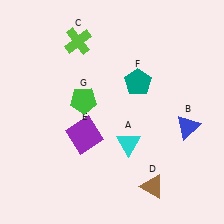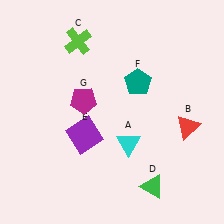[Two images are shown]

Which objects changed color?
B changed from blue to red. D changed from brown to green. G changed from green to magenta.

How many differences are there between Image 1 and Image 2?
There are 3 differences between the two images.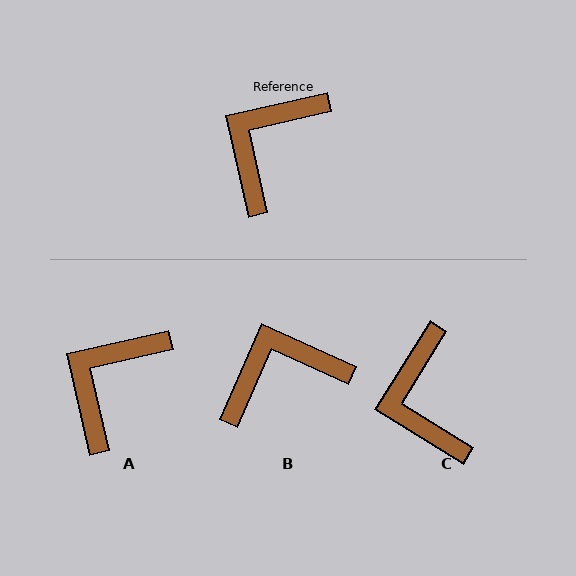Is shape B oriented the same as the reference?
No, it is off by about 37 degrees.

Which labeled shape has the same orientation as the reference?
A.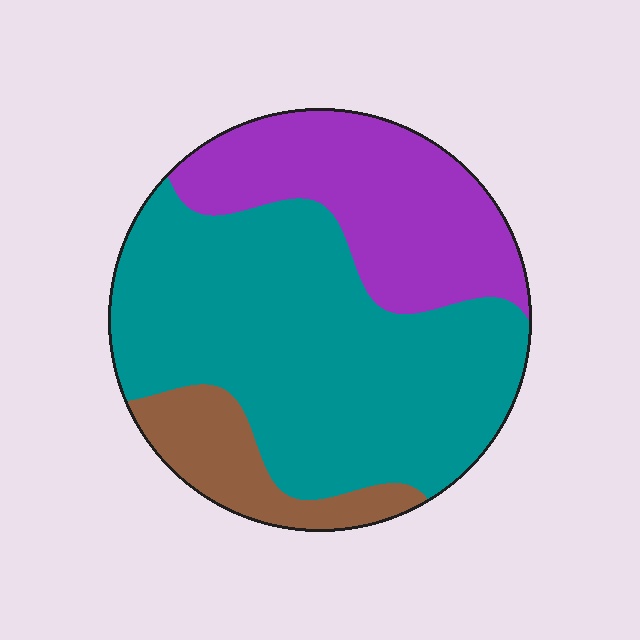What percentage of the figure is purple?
Purple covers 29% of the figure.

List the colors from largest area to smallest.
From largest to smallest: teal, purple, brown.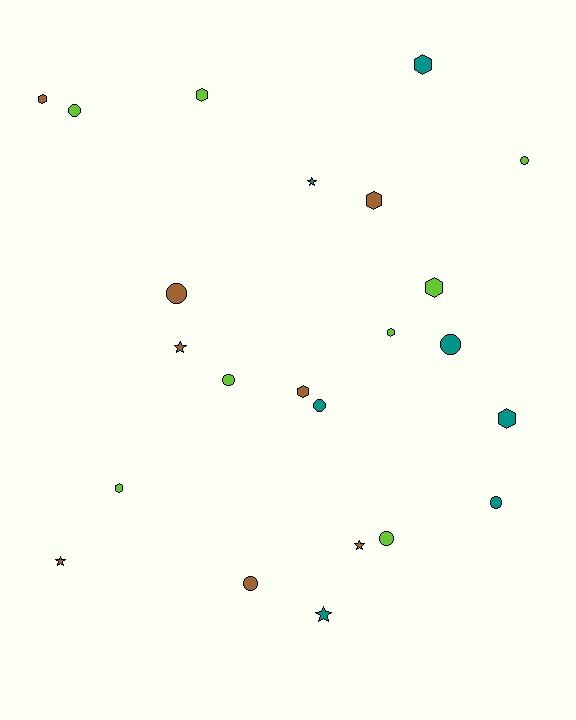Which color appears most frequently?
Brown, with 8 objects.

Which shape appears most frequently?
Hexagon, with 9 objects.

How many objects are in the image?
There are 23 objects.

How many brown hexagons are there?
There are 3 brown hexagons.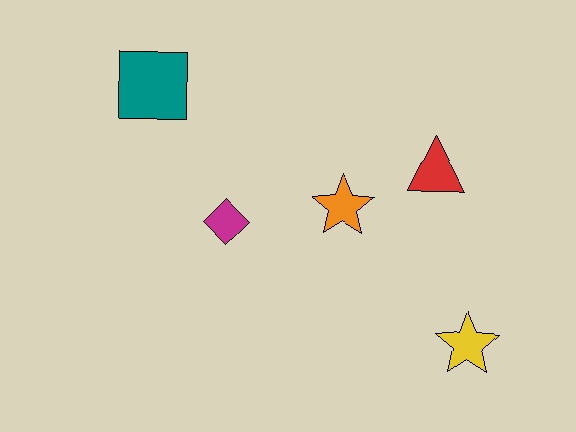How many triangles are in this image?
There is 1 triangle.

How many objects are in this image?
There are 5 objects.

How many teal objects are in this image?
There is 1 teal object.